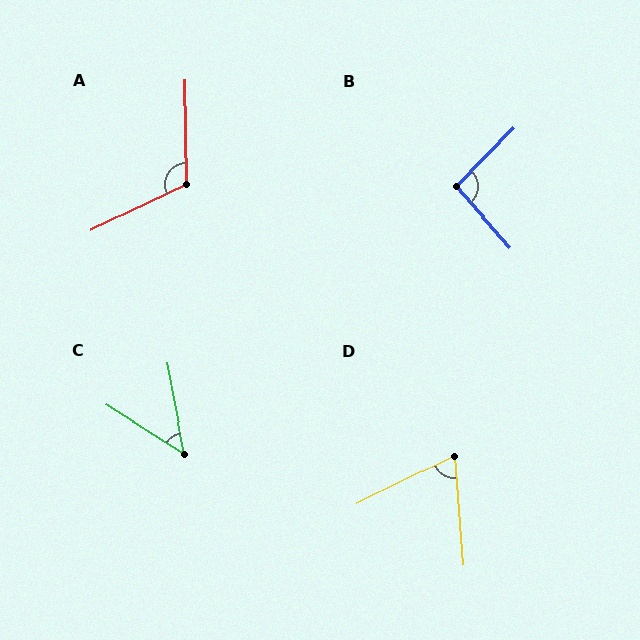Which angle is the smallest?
C, at approximately 47 degrees.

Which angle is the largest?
A, at approximately 115 degrees.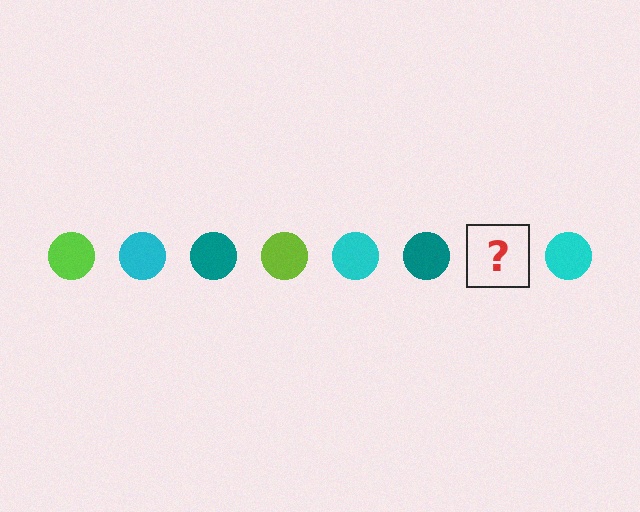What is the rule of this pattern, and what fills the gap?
The rule is that the pattern cycles through lime, cyan, teal circles. The gap should be filled with a lime circle.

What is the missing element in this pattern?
The missing element is a lime circle.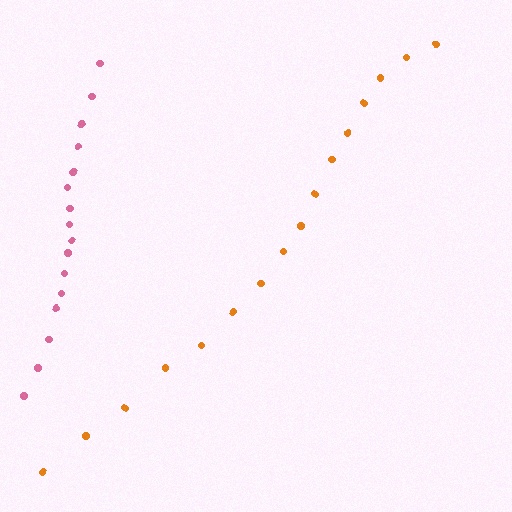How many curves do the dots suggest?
There are 2 distinct paths.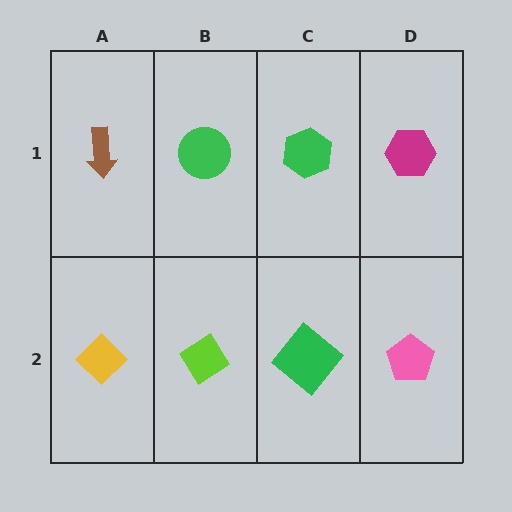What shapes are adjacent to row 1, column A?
A yellow diamond (row 2, column A), a green circle (row 1, column B).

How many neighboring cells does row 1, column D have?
2.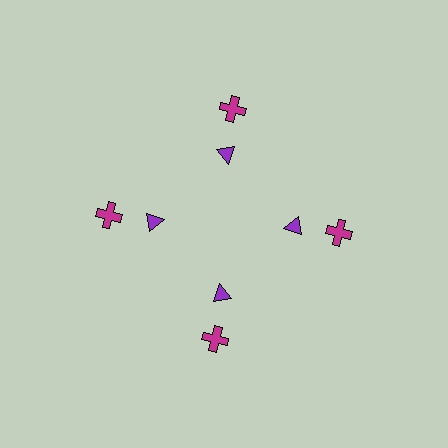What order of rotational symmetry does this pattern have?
This pattern has 4-fold rotational symmetry.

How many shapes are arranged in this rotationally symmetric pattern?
There are 8 shapes, arranged in 4 groups of 2.